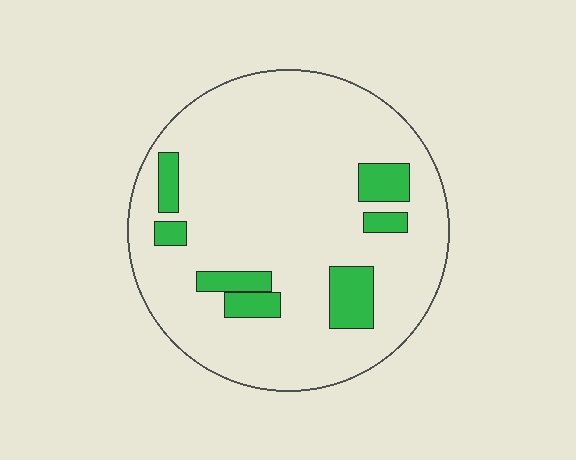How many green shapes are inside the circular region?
7.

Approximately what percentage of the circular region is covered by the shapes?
Approximately 15%.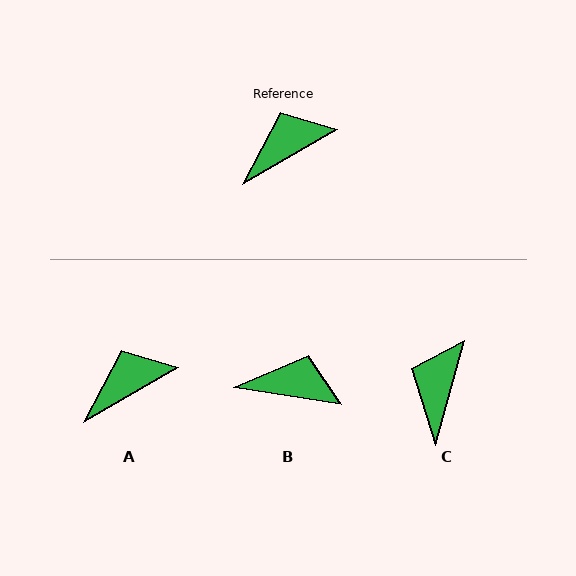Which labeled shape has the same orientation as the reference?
A.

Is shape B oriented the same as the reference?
No, it is off by about 39 degrees.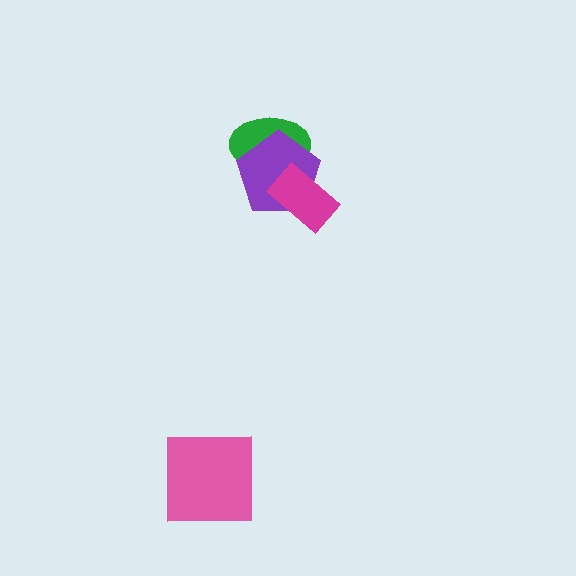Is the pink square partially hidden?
No, no other shape covers it.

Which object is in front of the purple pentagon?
The magenta rectangle is in front of the purple pentagon.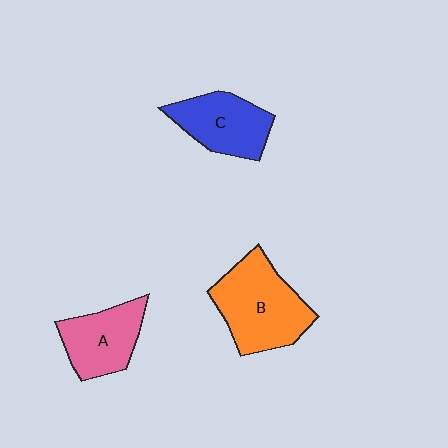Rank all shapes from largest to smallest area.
From largest to smallest: B (orange), C (blue), A (pink).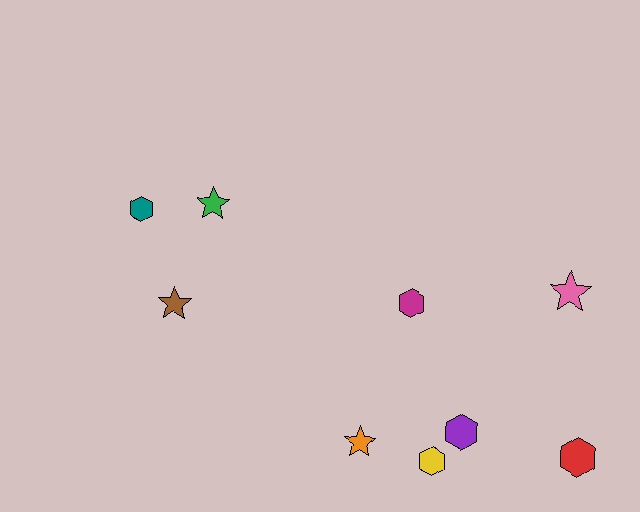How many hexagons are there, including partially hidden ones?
There are 5 hexagons.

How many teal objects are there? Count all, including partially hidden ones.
There is 1 teal object.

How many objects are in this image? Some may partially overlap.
There are 9 objects.